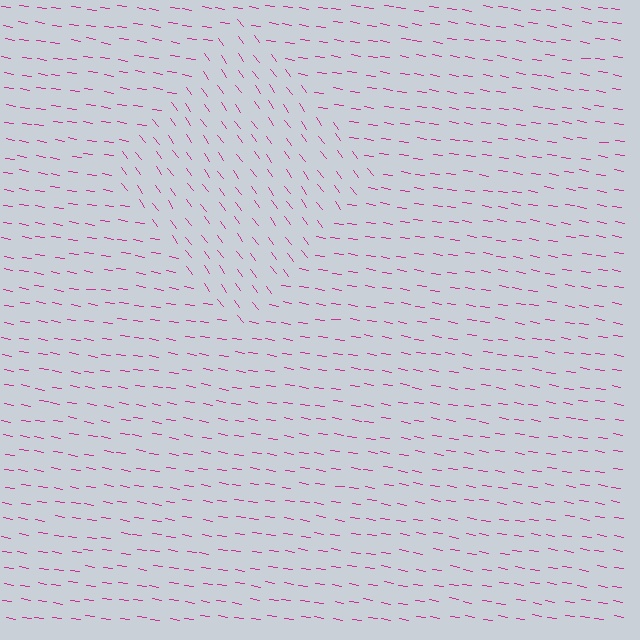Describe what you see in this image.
The image is filled with small magenta line segments. A diamond region in the image has lines oriented differently from the surrounding lines, creating a visible texture boundary.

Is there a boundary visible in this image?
Yes, there is a texture boundary formed by a change in line orientation.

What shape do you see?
I see a diamond.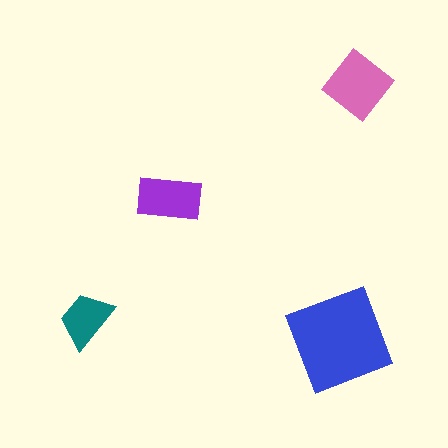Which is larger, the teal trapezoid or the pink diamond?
The pink diamond.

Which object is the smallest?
The teal trapezoid.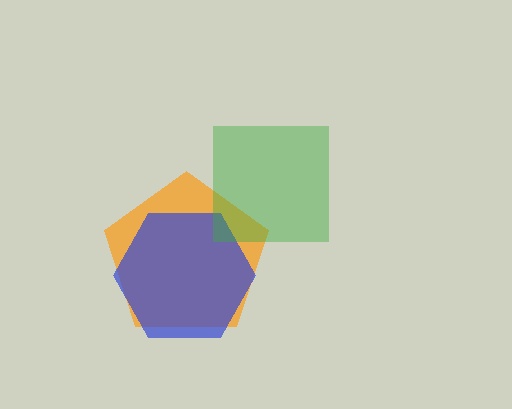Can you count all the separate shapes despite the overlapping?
Yes, there are 3 separate shapes.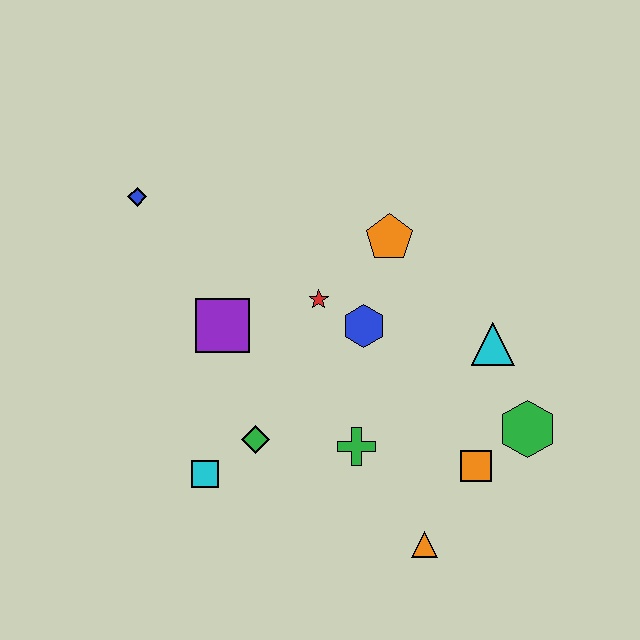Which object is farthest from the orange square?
The blue diamond is farthest from the orange square.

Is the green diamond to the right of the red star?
No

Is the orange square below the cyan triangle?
Yes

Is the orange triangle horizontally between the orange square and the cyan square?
Yes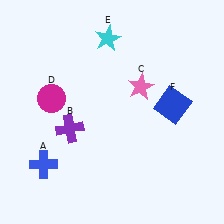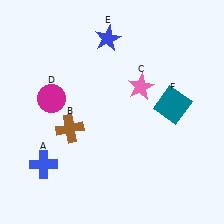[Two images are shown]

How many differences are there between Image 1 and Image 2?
There are 3 differences between the two images.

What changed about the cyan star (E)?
In Image 1, E is cyan. In Image 2, it changed to blue.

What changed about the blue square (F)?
In Image 1, F is blue. In Image 2, it changed to teal.